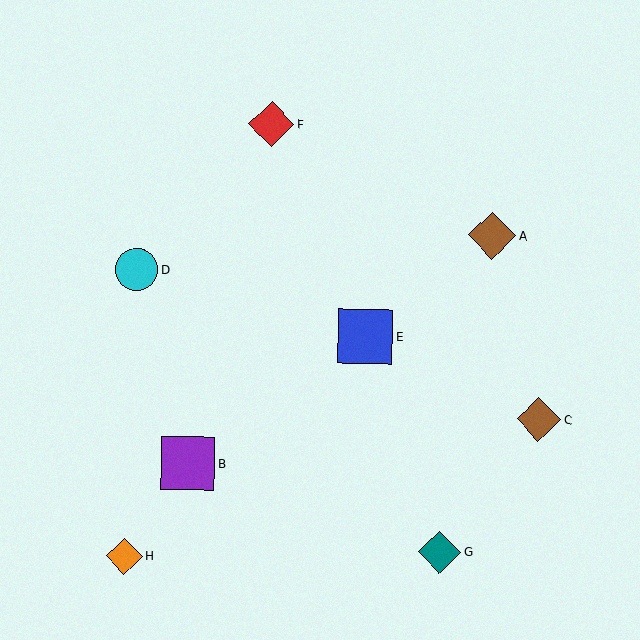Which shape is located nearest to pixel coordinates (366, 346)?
The blue square (labeled E) at (366, 336) is nearest to that location.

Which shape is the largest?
The blue square (labeled E) is the largest.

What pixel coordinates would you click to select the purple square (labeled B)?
Click at (188, 463) to select the purple square B.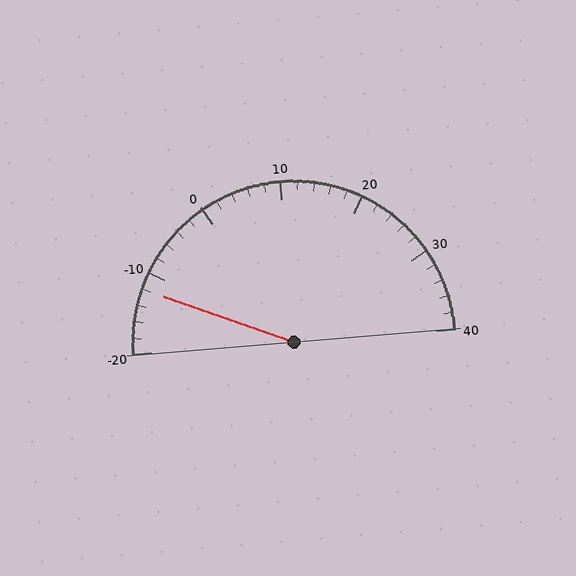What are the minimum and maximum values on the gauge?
The gauge ranges from -20 to 40.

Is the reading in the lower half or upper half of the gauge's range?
The reading is in the lower half of the range (-20 to 40).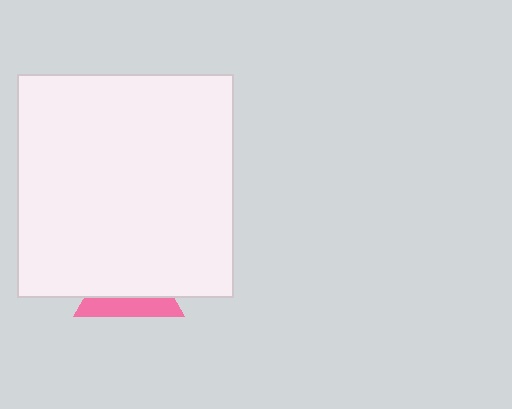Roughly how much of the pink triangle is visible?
A small part of it is visible (roughly 37%).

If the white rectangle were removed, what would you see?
You would see the complete pink triangle.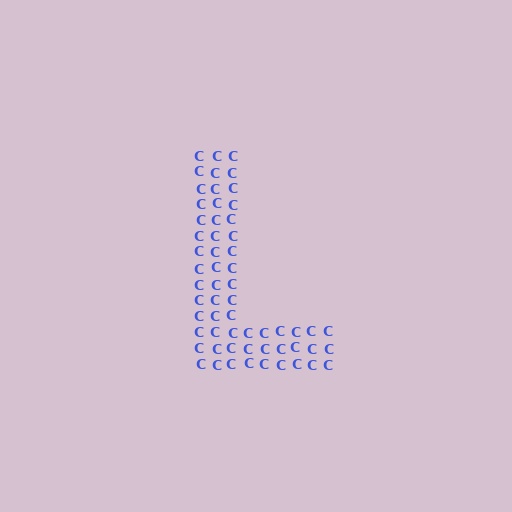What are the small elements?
The small elements are letter C's.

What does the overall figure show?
The overall figure shows the letter L.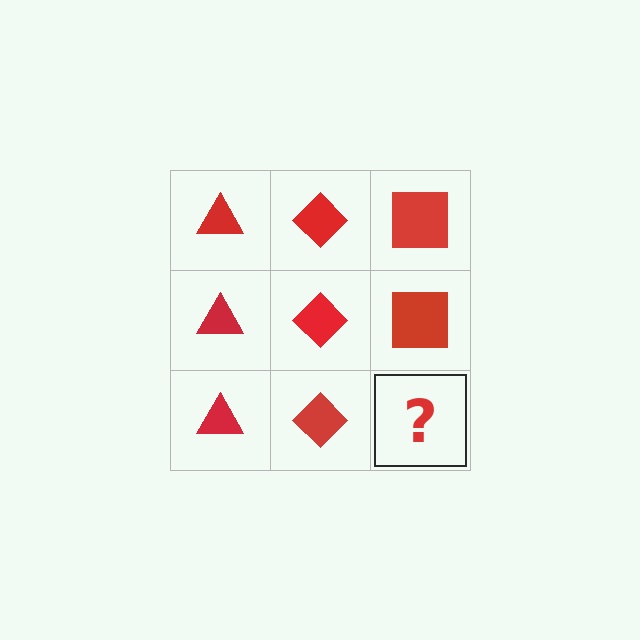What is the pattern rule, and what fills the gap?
The rule is that each column has a consistent shape. The gap should be filled with a red square.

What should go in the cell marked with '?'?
The missing cell should contain a red square.